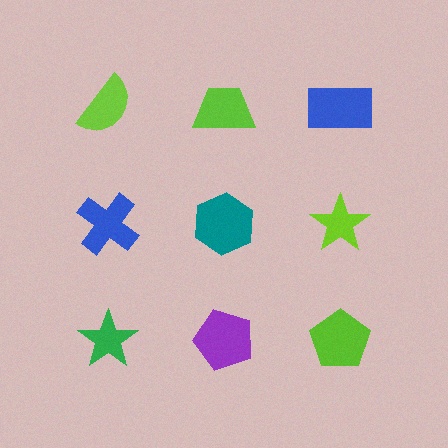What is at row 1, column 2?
A lime trapezoid.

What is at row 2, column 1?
A blue cross.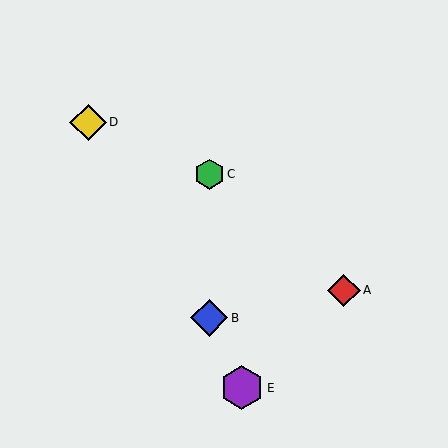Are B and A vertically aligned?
No, B is at x≈209 and A is at x≈344.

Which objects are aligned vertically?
Objects B, C are aligned vertically.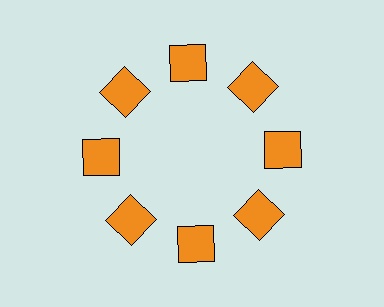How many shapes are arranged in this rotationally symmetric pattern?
There are 8 shapes, arranged in 8 groups of 1.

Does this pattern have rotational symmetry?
Yes, this pattern has 8-fold rotational symmetry. It looks the same after rotating 45 degrees around the center.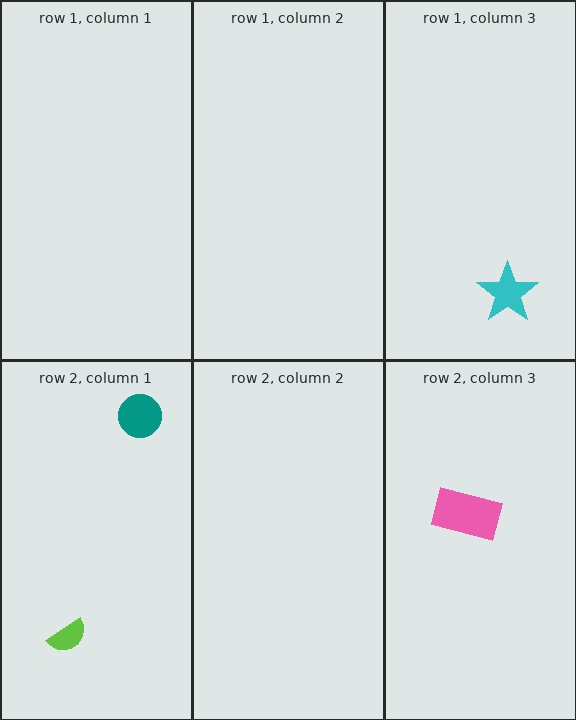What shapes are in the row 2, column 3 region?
The pink rectangle.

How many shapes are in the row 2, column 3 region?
1.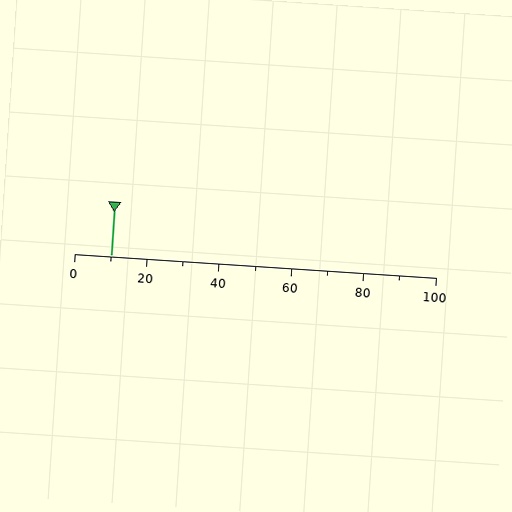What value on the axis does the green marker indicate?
The marker indicates approximately 10.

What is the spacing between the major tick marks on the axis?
The major ticks are spaced 20 apart.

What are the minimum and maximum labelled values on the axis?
The axis runs from 0 to 100.